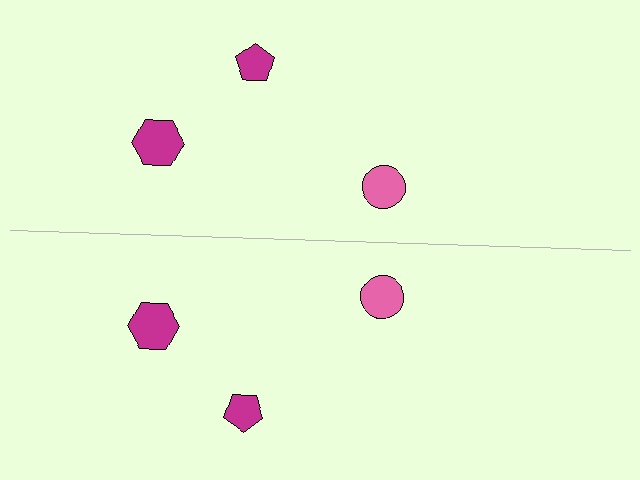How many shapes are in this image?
There are 6 shapes in this image.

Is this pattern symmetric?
Yes, this pattern has bilateral (reflection) symmetry.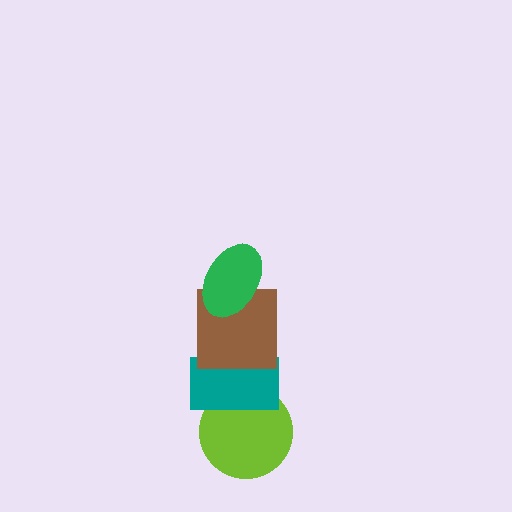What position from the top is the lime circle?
The lime circle is 4th from the top.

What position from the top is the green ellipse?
The green ellipse is 1st from the top.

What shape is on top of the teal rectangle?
The brown square is on top of the teal rectangle.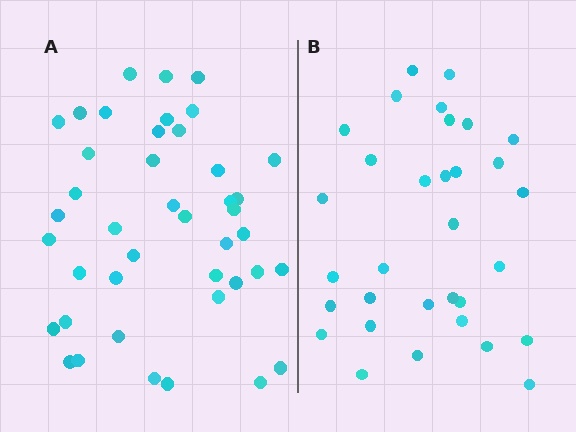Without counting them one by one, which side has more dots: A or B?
Region A (the left region) has more dots.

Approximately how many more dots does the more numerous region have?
Region A has roughly 10 or so more dots than region B.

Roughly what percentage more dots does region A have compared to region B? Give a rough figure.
About 30% more.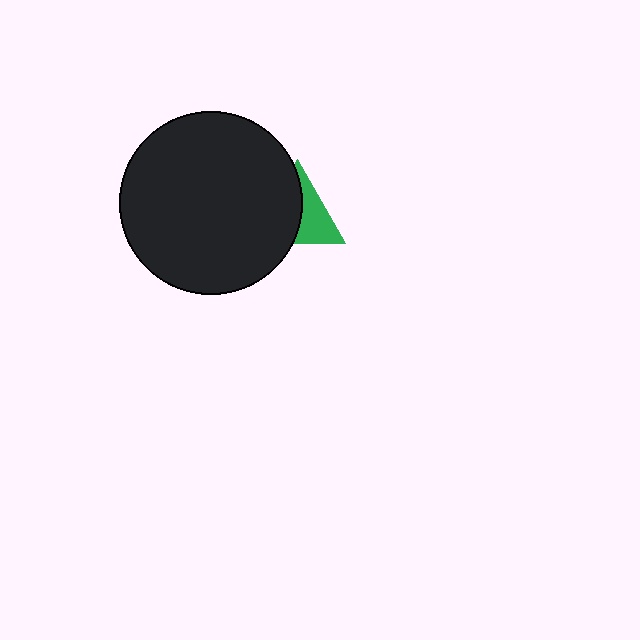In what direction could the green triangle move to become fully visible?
The green triangle could move right. That would shift it out from behind the black circle entirely.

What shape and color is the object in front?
The object in front is a black circle.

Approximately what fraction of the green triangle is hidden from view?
Roughly 55% of the green triangle is hidden behind the black circle.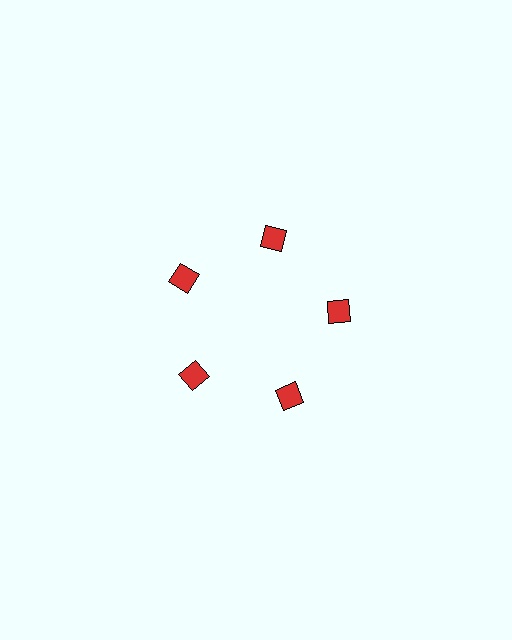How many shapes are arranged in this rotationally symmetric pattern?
There are 5 shapes, arranged in 5 groups of 1.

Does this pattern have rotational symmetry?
Yes, this pattern has 5-fold rotational symmetry. It looks the same after rotating 72 degrees around the center.